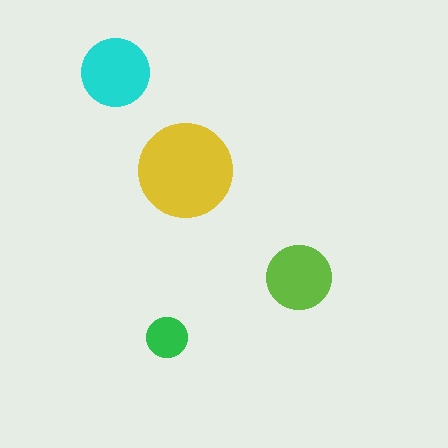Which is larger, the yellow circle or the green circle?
The yellow one.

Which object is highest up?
The cyan circle is topmost.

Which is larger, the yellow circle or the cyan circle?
The yellow one.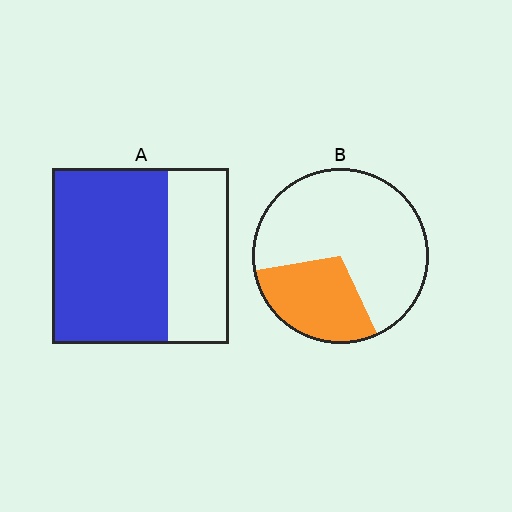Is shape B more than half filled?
No.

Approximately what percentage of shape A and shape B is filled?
A is approximately 65% and B is approximately 30%.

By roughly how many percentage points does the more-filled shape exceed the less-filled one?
By roughly 35 percentage points (A over B).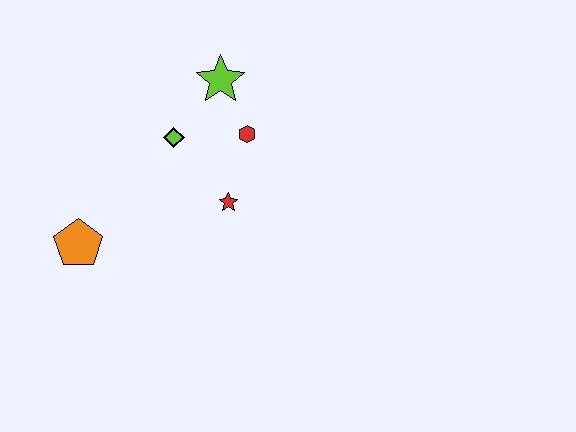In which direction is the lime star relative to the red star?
The lime star is above the red star.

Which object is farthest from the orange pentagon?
The lime star is farthest from the orange pentagon.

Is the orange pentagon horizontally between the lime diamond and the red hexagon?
No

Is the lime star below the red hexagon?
No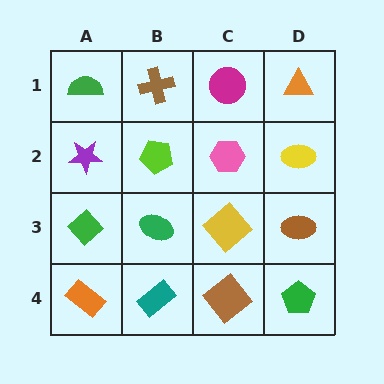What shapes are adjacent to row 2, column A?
A green semicircle (row 1, column A), a green diamond (row 3, column A), a lime pentagon (row 2, column B).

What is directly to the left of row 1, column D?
A magenta circle.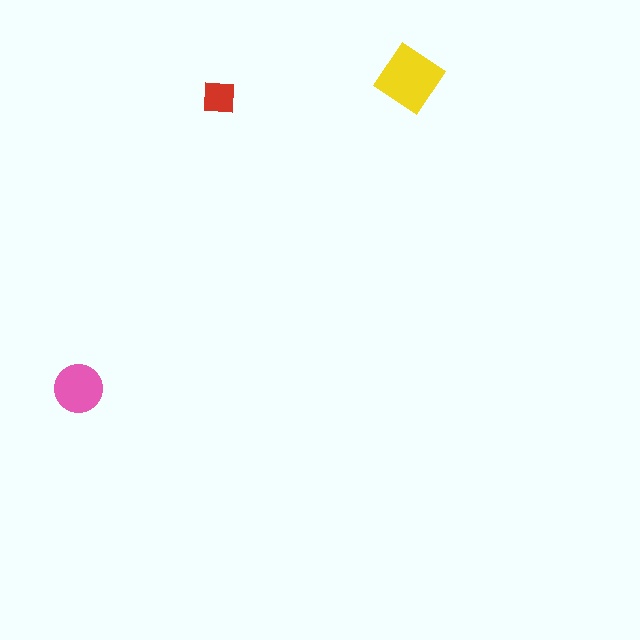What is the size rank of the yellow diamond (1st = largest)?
1st.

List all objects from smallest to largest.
The red square, the pink circle, the yellow diamond.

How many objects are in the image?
There are 3 objects in the image.